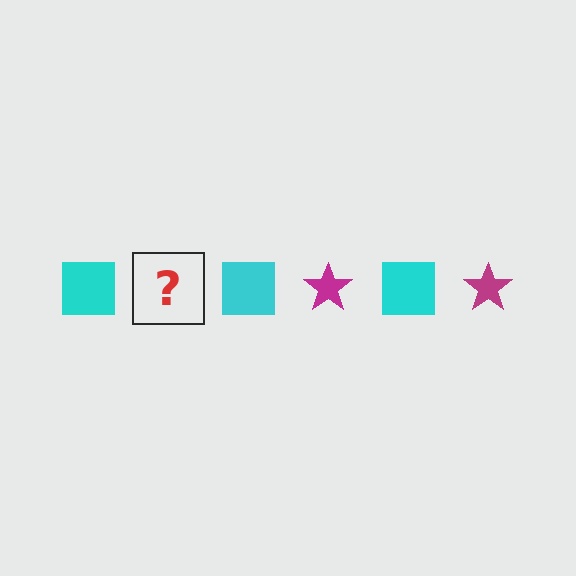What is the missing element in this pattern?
The missing element is a magenta star.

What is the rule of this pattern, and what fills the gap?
The rule is that the pattern alternates between cyan square and magenta star. The gap should be filled with a magenta star.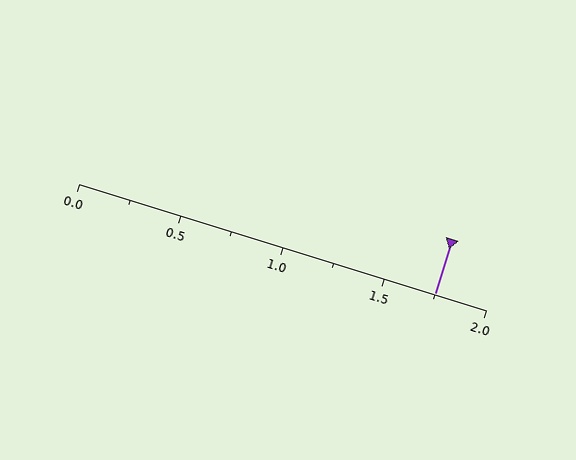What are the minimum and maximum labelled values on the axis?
The axis runs from 0.0 to 2.0.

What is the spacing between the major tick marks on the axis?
The major ticks are spaced 0.5 apart.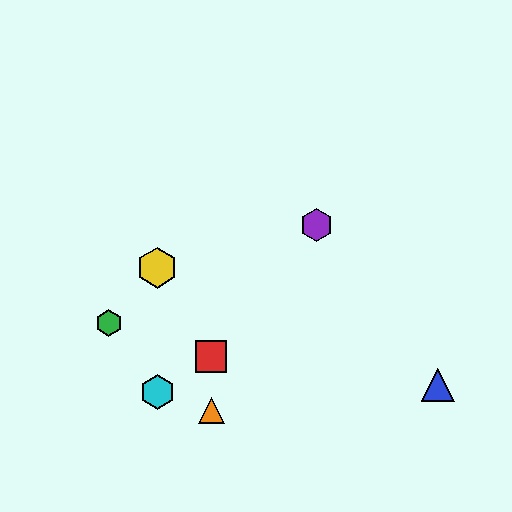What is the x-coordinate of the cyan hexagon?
The cyan hexagon is at x≈157.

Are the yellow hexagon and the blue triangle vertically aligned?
No, the yellow hexagon is at x≈157 and the blue triangle is at x≈438.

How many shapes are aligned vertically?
2 shapes (the yellow hexagon, the cyan hexagon) are aligned vertically.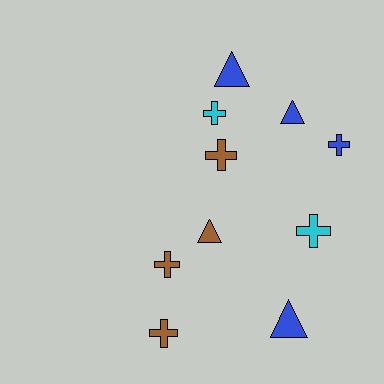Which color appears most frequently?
Blue, with 4 objects.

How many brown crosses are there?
There are 3 brown crosses.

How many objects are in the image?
There are 10 objects.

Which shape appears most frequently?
Cross, with 6 objects.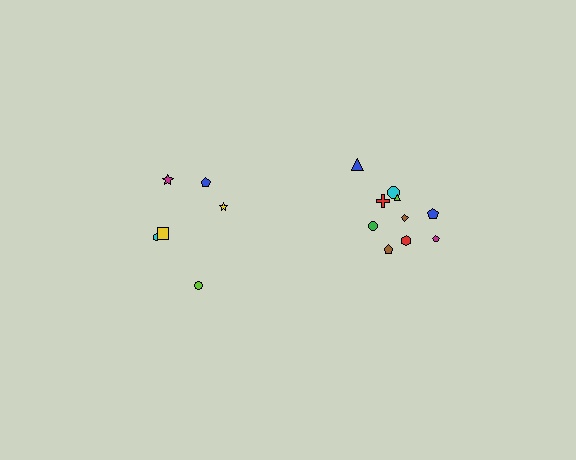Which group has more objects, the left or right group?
The right group.